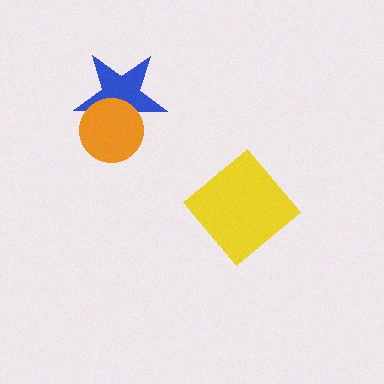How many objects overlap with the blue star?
1 object overlaps with the blue star.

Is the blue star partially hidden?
Yes, it is partially covered by another shape.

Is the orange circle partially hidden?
No, no other shape covers it.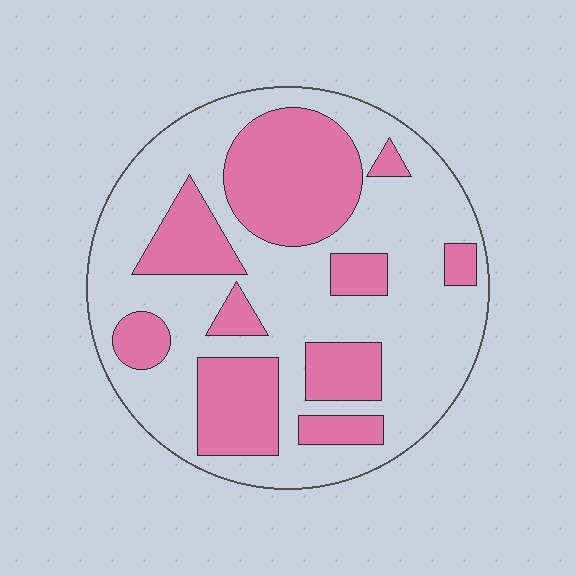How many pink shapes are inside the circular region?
10.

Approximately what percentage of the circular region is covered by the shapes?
Approximately 35%.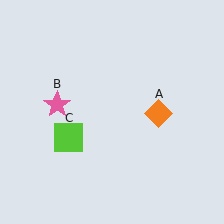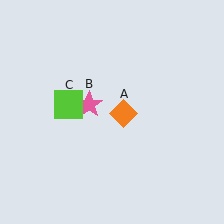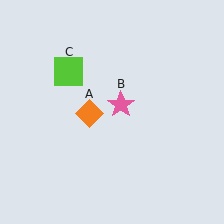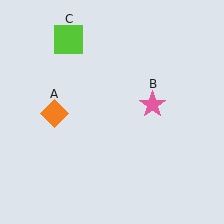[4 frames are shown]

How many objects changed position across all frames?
3 objects changed position: orange diamond (object A), pink star (object B), lime square (object C).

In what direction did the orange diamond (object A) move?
The orange diamond (object A) moved left.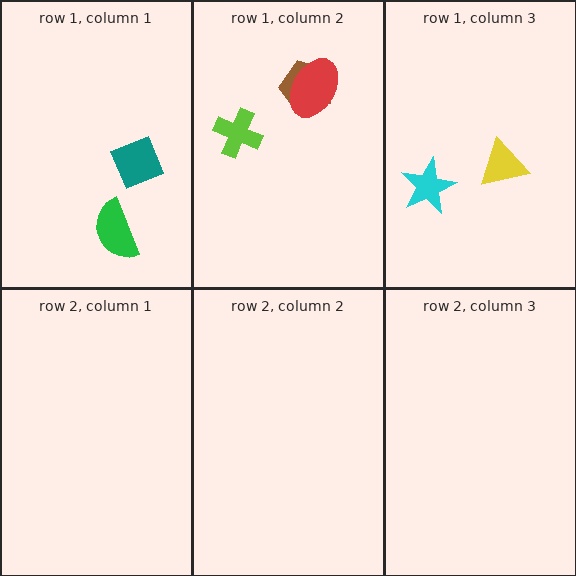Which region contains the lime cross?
The row 1, column 2 region.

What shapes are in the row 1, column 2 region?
The brown pentagon, the red ellipse, the lime cross.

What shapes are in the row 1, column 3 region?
The yellow triangle, the cyan star.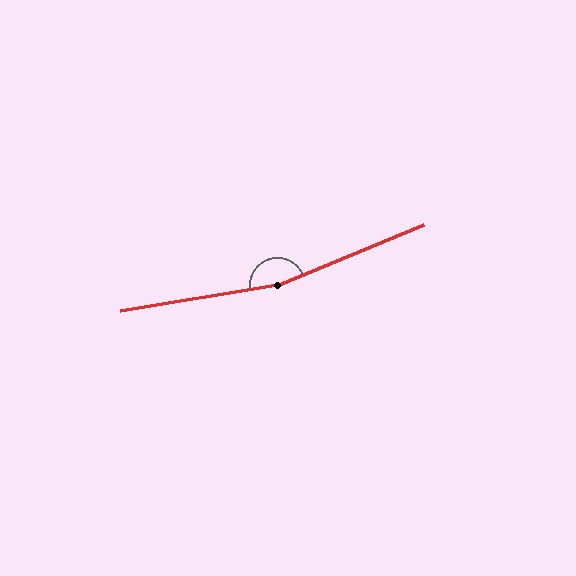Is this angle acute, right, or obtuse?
It is obtuse.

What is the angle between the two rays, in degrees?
Approximately 166 degrees.